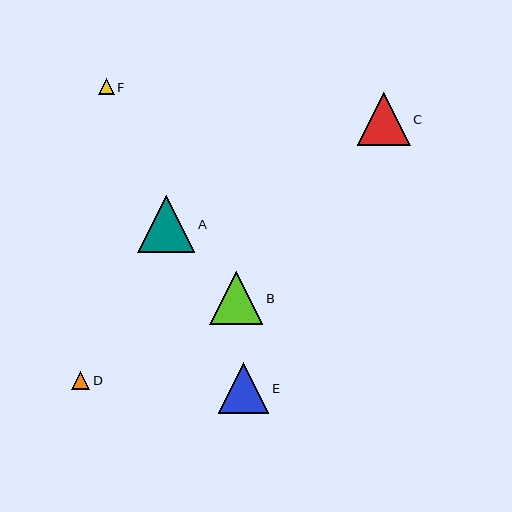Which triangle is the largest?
Triangle A is the largest with a size of approximately 57 pixels.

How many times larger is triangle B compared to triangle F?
Triangle B is approximately 3.3 times the size of triangle F.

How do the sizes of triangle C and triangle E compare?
Triangle C and triangle E are approximately the same size.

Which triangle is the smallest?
Triangle F is the smallest with a size of approximately 16 pixels.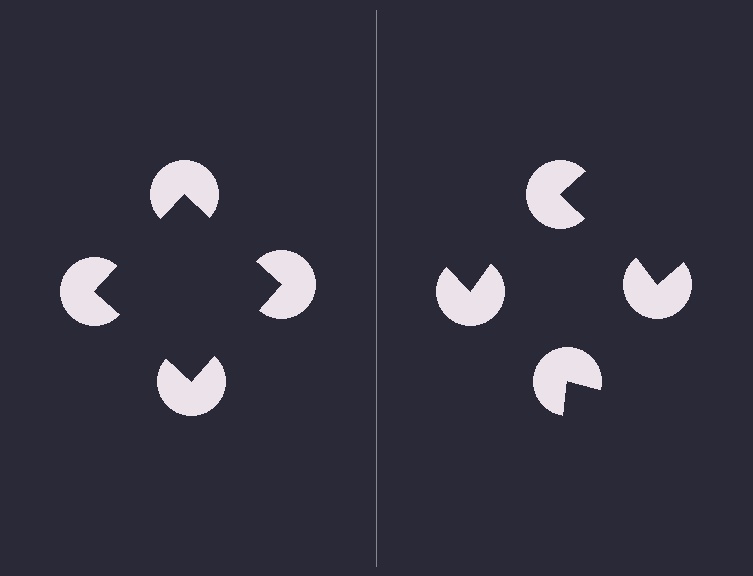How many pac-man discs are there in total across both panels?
8 — 4 on each side.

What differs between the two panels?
The pac-man discs are positioned identically on both sides; only the wedge orientations differ. On the left they align to a square; on the right they are misaligned.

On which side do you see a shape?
An illusory square appears on the left side. On the right side the wedge cuts are rotated, so no coherent shape forms.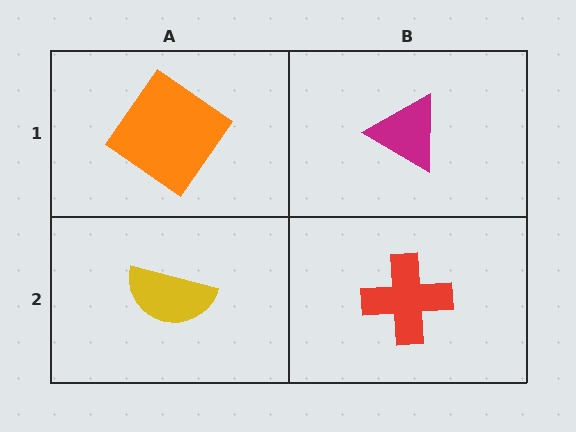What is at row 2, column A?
A yellow semicircle.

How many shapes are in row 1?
2 shapes.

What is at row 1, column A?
An orange diamond.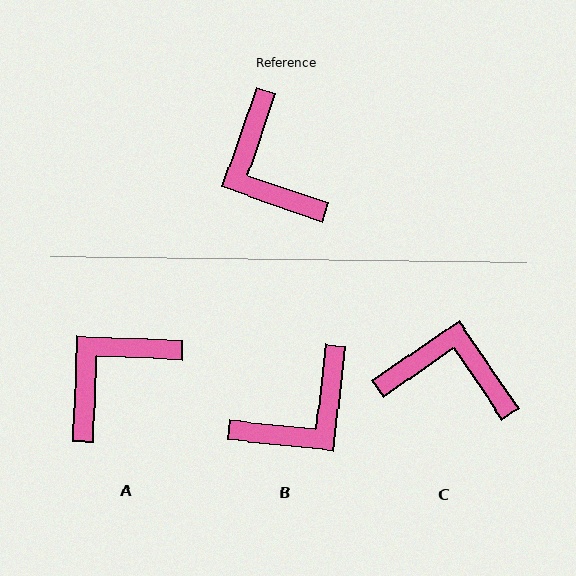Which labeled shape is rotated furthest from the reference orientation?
C, about 126 degrees away.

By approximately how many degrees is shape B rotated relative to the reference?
Approximately 103 degrees counter-clockwise.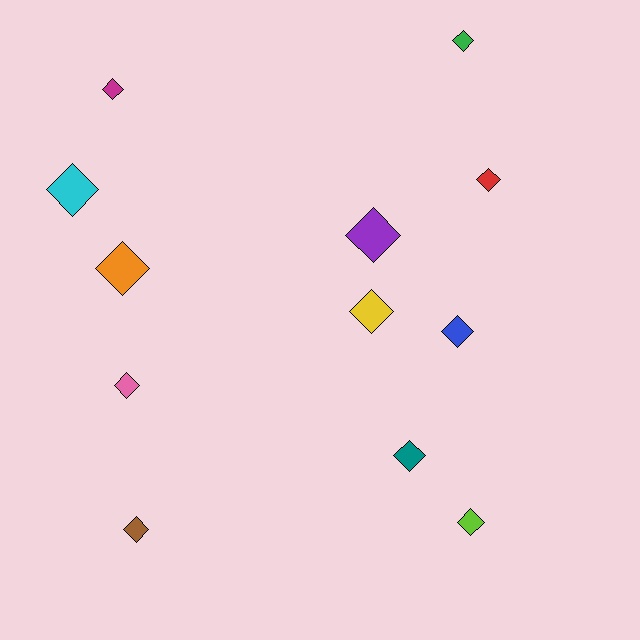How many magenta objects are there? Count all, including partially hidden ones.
There is 1 magenta object.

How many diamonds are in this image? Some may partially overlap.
There are 12 diamonds.